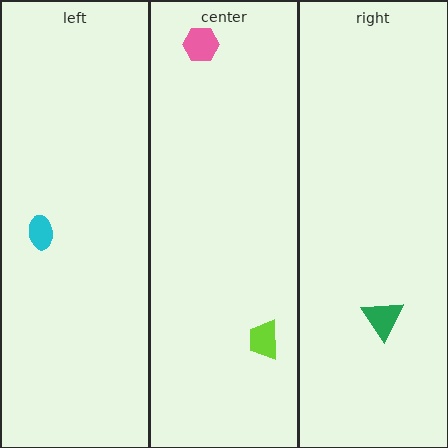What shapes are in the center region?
The lime trapezoid, the pink hexagon.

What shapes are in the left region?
The cyan ellipse.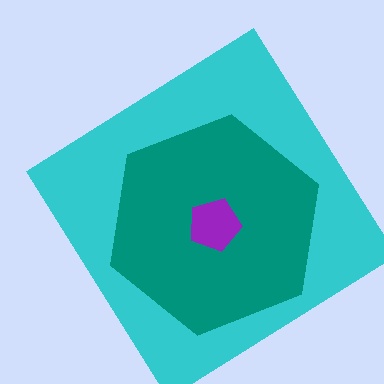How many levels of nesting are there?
3.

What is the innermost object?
The purple pentagon.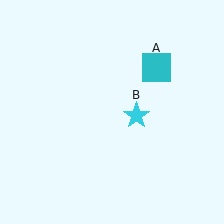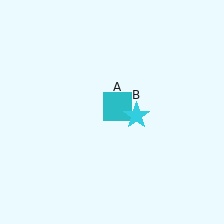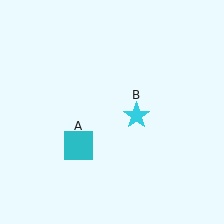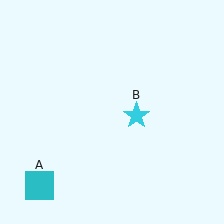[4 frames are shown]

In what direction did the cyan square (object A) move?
The cyan square (object A) moved down and to the left.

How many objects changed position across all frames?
1 object changed position: cyan square (object A).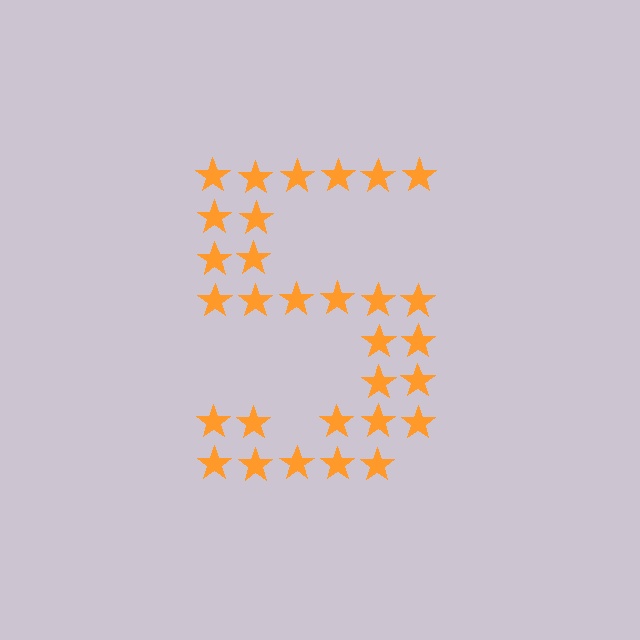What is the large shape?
The large shape is the digit 5.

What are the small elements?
The small elements are stars.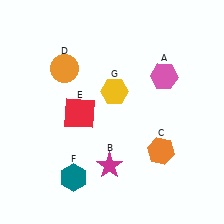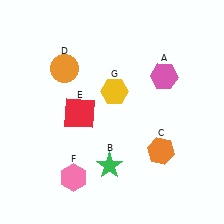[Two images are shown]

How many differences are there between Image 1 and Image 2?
There are 2 differences between the two images.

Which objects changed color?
B changed from magenta to green. F changed from teal to pink.